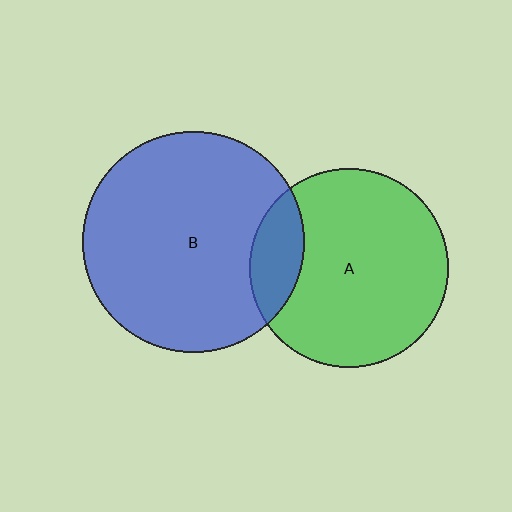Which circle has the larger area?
Circle B (blue).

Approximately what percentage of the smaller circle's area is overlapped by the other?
Approximately 15%.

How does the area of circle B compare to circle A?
Approximately 1.2 times.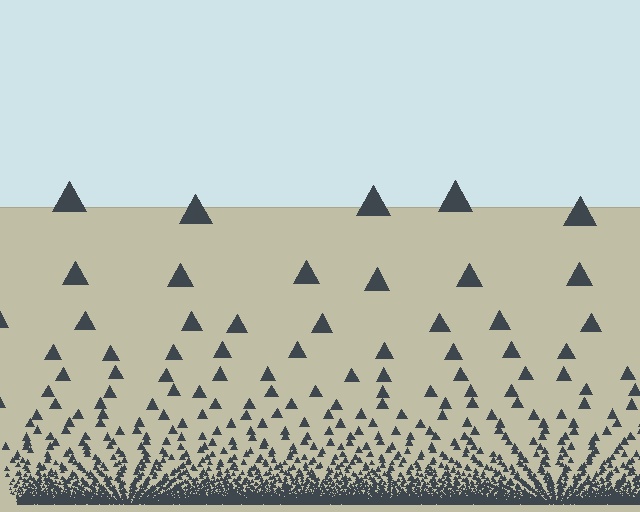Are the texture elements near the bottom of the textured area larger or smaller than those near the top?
Smaller. The gradient is inverted — elements near the bottom are smaller and denser.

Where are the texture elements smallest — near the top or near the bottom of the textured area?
Near the bottom.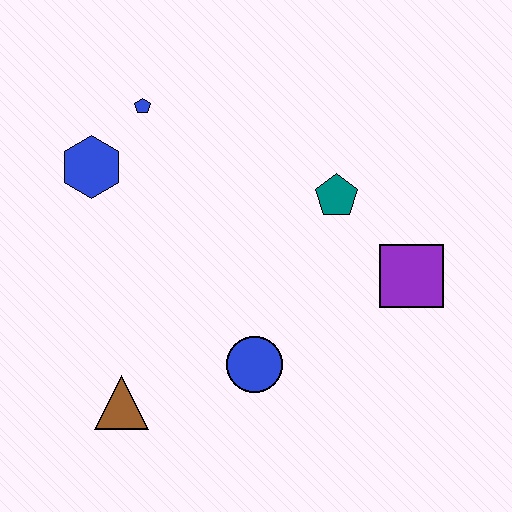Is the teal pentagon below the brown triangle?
No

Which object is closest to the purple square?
The teal pentagon is closest to the purple square.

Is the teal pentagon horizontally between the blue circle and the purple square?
Yes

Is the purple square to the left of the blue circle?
No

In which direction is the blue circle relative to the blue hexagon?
The blue circle is below the blue hexagon.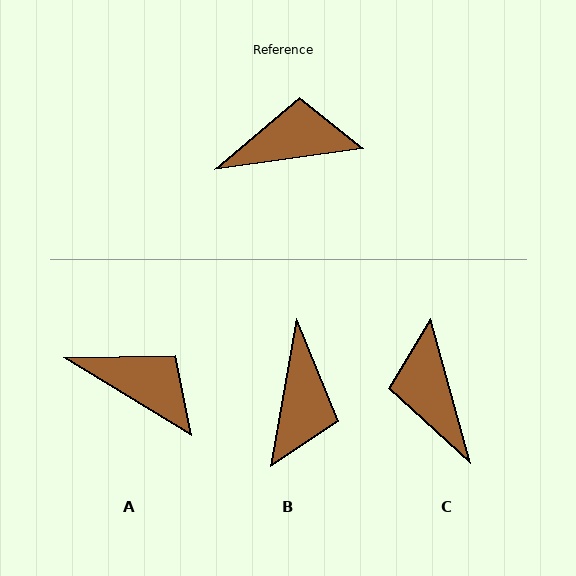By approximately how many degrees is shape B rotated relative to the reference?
Approximately 108 degrees clockwise.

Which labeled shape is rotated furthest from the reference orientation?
B, about 108 degrees away.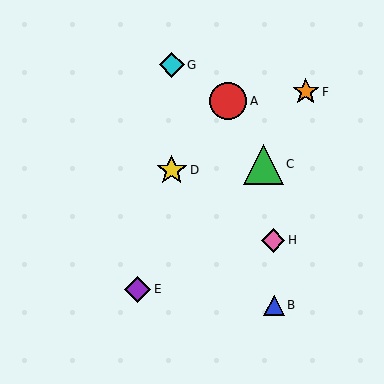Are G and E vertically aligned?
No, G is at x≈172 and E is at x≈138.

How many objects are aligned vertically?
2 objects (D, G) are aligned vertically.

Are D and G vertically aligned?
Yes, both are at x≈172.